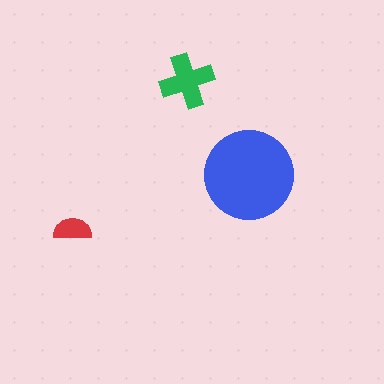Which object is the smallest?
The red semicircle.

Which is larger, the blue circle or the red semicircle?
The blue circle.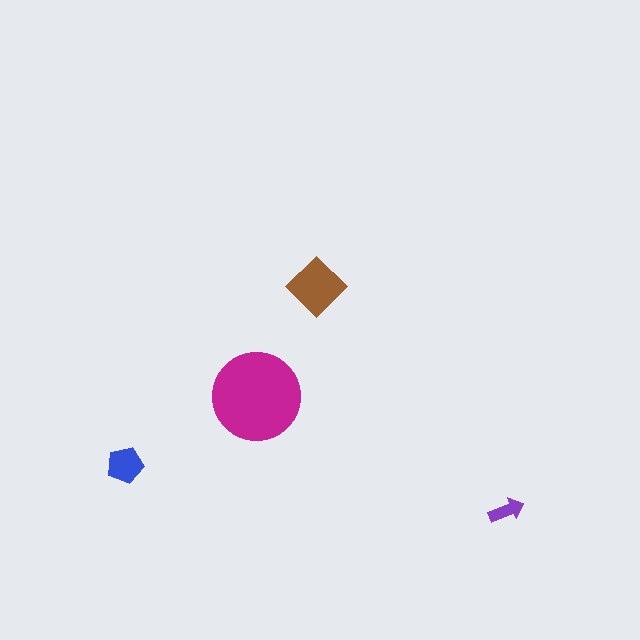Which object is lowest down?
The purple arrow is bottommost.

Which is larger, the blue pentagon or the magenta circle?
The magenta circle.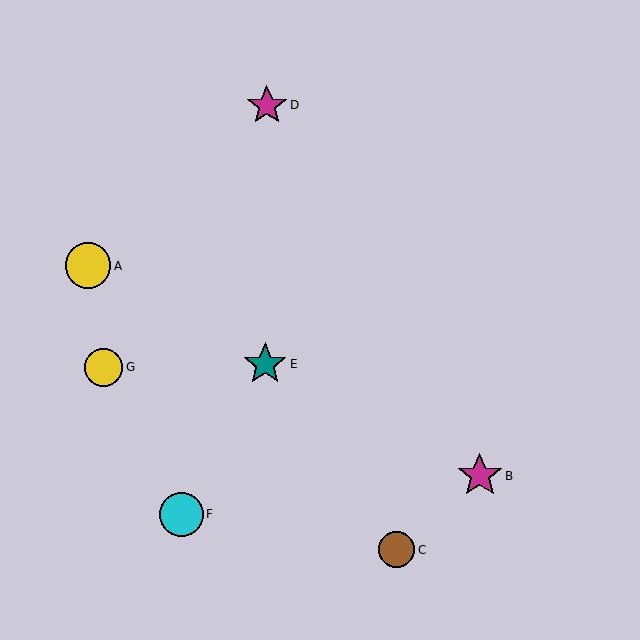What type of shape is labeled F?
Shape F is a cyan circle.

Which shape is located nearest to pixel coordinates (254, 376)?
The teal star (labeled E) at (265, 364) is nearest to that location.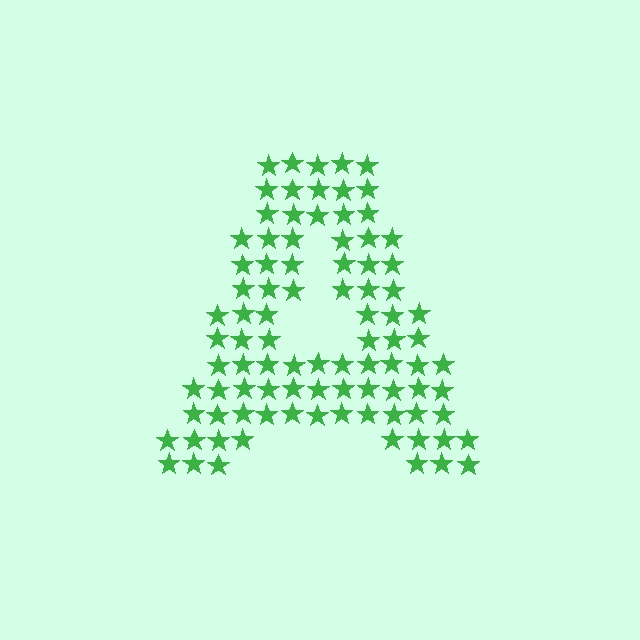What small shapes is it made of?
It is made of small stars.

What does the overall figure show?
The overall figure shows the letter A.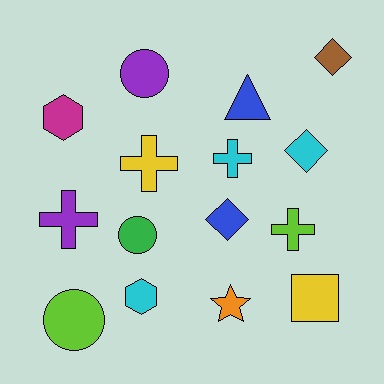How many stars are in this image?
There is 1 star.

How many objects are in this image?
There are 15 objects.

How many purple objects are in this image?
There are 2 purple objects.